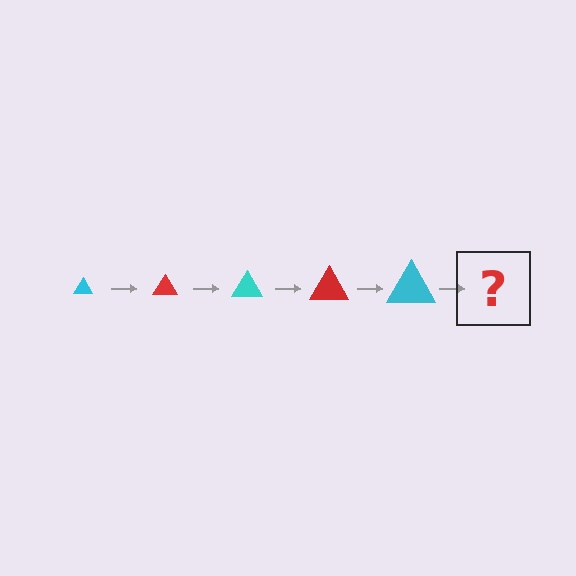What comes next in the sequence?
The next element should be a red triangle, larger than the previous one.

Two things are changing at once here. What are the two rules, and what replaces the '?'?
The two rules are that the triangle grows larger each step and the color cycles through cyan and red. The '?' should be a red triangle, larger than the previous one.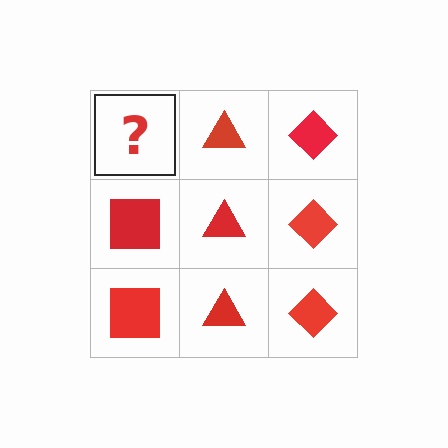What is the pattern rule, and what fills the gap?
The rule is that each column has a consistent shape. The gap should be filled with a red square.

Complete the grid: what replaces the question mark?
The question mark should be replaced with a red square.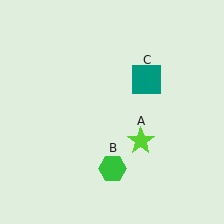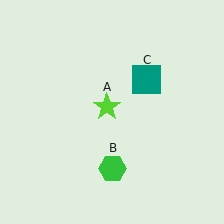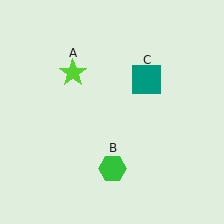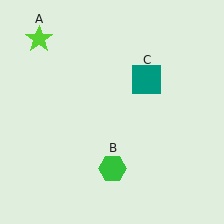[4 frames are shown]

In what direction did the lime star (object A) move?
The lime star (object A) moved up and to the left.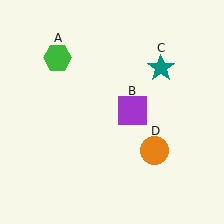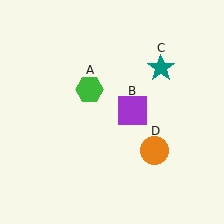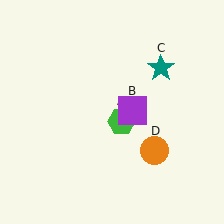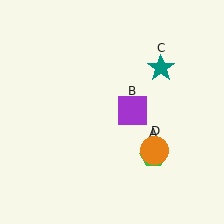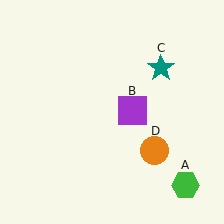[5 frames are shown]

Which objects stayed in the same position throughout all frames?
Purple square (object B) and teal star (object C) and orange circle (object D) remained stationary.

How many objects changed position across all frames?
1 object changed position: green hexagon (object A).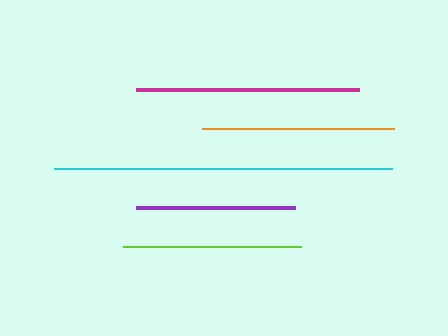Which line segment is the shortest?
The purple line is the shortest at approximately 159 pixels.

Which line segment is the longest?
The cyan line is the longest at approximately 338 pixels.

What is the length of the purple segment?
The purple segment is approximately 159 pixels long.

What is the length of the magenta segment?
The magenta segment is approximately 223 pixels long.